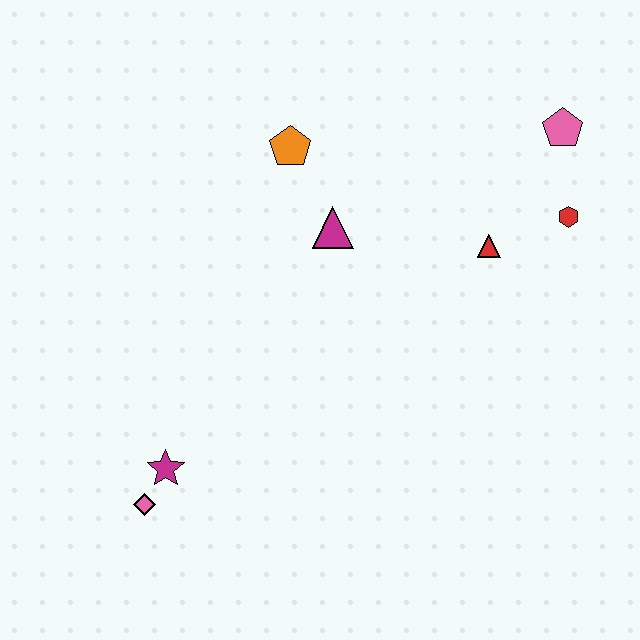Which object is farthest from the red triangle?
The pink diamond is farthest from the red triangle.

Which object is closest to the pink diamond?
The magenta star is closest to the pink diamond.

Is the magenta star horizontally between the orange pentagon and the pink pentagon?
No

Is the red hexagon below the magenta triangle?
No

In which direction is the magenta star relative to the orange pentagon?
The magenta star is below the orange pentagon.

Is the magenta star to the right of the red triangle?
No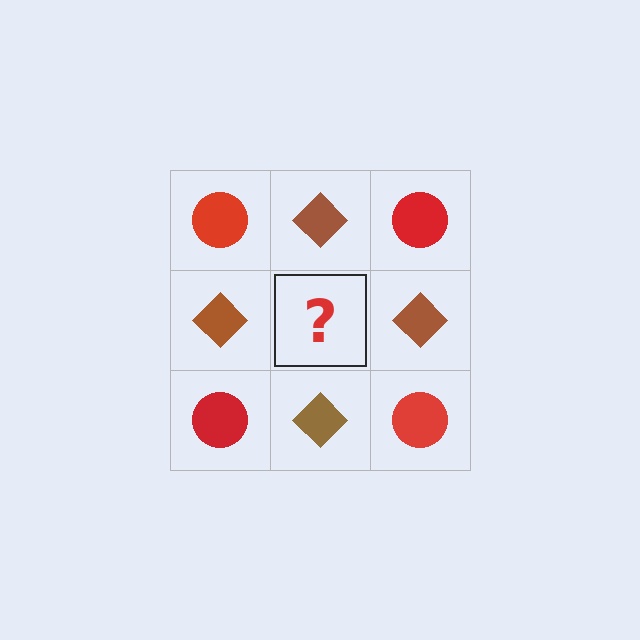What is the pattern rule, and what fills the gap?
The rule is that it alternates red circle and brown diamond in a checkerboard pattern. The gap should be filled with a red circle.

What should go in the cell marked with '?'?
The missing cell should contain a red circle.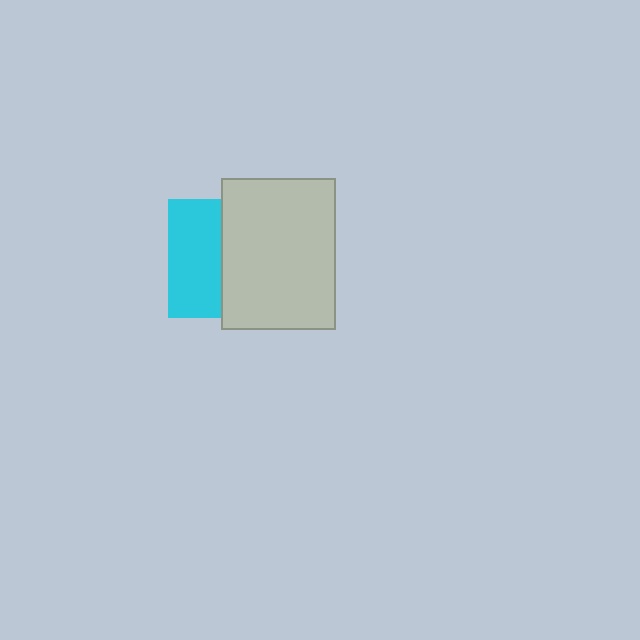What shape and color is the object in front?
The object in front is a light gray rectangle.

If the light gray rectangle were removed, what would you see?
You would see the complete cyan square.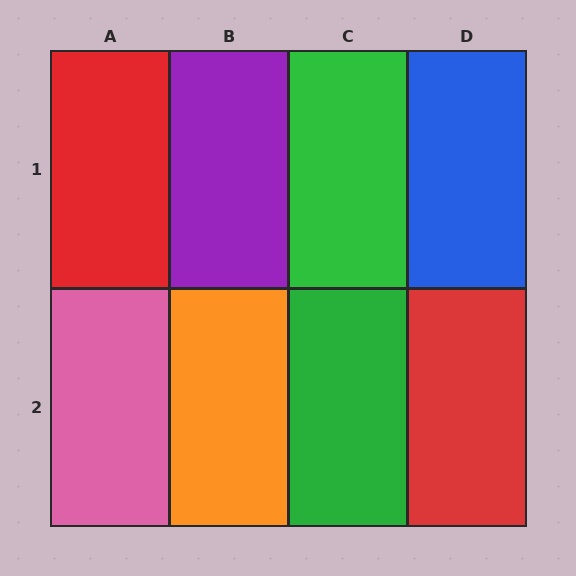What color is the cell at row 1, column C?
Green.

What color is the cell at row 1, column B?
Purple.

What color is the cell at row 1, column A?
Red.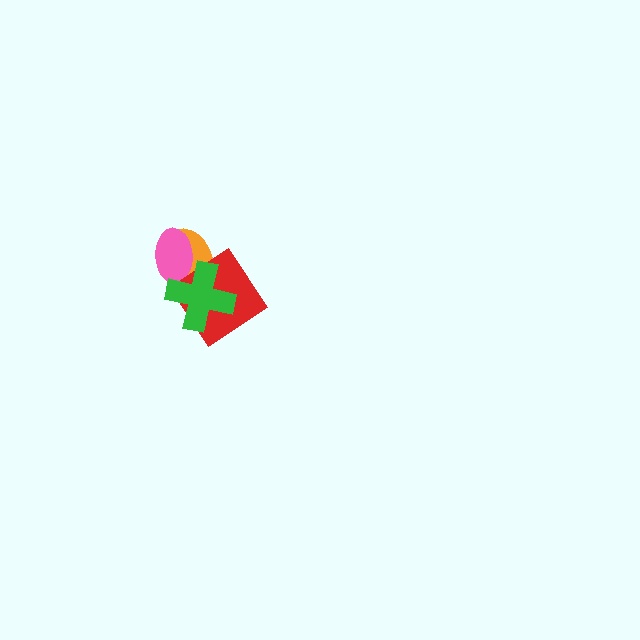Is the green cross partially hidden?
No, no other shape covers it.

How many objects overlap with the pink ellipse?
3 objects overlap with the pink ellipse.